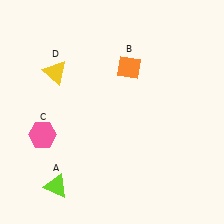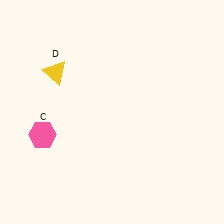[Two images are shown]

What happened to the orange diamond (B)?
The orange diamond (B) was removed in Image 2. It was in the top-right area of Image 1.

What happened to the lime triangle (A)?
The lime triangle (A) was removed in Image 2. It was in the bottom-left area of Image 1.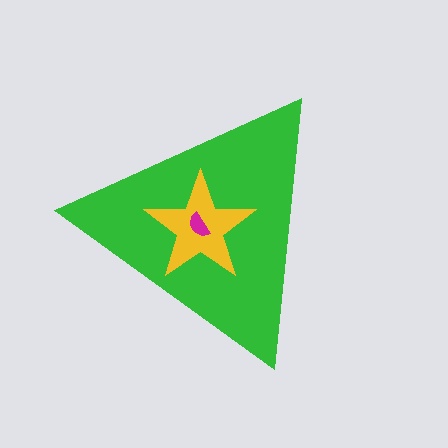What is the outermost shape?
The green triangle.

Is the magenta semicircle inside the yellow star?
Yes.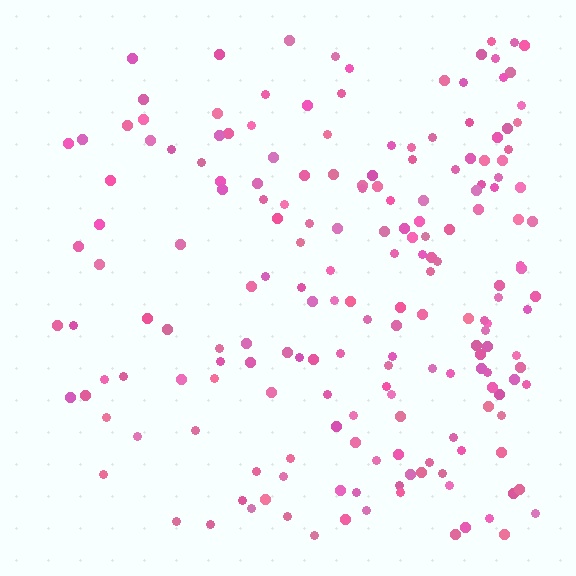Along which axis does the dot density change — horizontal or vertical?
Horizontal.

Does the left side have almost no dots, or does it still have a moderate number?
Still a moderate number, just noticeably fewer than the right.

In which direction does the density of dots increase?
From left to right, with the right side densest.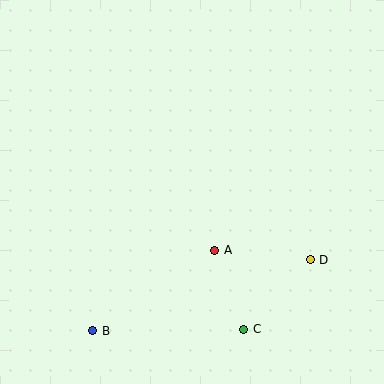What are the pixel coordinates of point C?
Point C is at (244, 329).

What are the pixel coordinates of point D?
Point D is at (310, 260).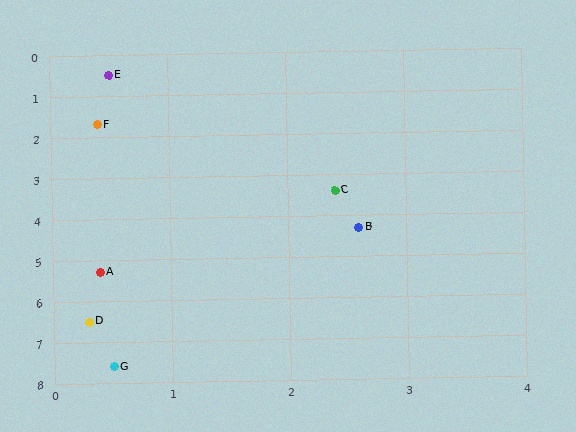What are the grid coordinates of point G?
Point G is at approximately (0.5, 7.6).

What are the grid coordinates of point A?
Point A is at approximately (0.4, 5.3).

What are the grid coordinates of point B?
Point B is at approximately (2.6, 4.3).